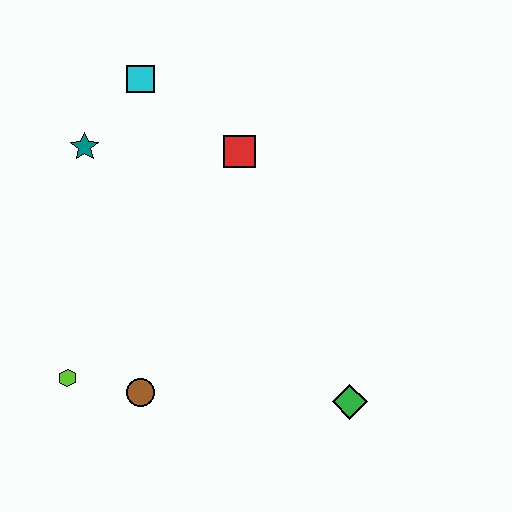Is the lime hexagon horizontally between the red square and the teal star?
No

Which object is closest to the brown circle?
The lime hexagon is closest to the brown circle.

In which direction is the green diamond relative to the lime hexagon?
The green diamond is to the right of the lime hexagon.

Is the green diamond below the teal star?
Yes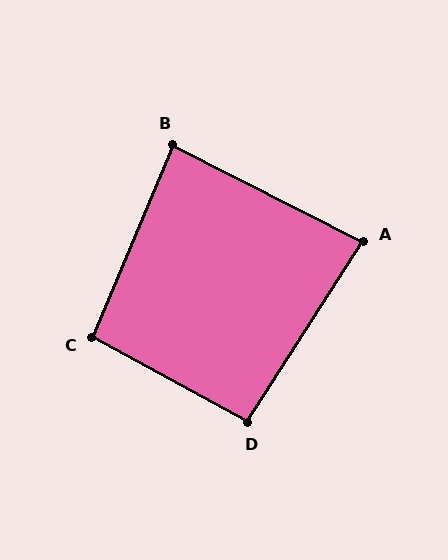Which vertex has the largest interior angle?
C, at approximately 96 degrees.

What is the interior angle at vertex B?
Approximately 86 degrees (approximately right).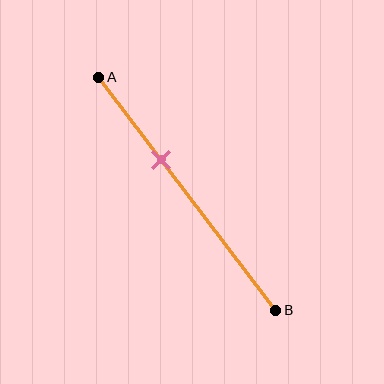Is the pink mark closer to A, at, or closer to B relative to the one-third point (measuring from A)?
The pink mark is approximately at the one-third point of segment AB.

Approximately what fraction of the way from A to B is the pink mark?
The pink mark is approximately 35% of the way from A to B.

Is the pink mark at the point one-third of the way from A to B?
Yes, the mark is approximately at the one-third point.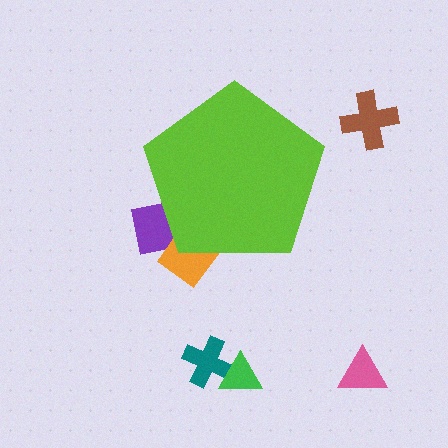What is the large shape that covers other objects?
A lime pentagon.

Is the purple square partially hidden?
Yes, the purple square is partially hidden behind the lime pentagon.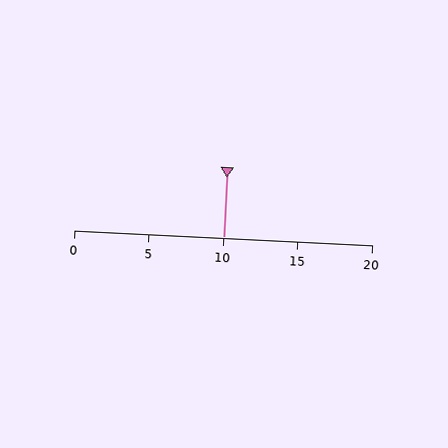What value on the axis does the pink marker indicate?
The marker indicates approximately 10.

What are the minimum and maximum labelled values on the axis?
The axis runs from 0 to 20.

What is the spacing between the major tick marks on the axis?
The major ticks are spaced 5 apart.